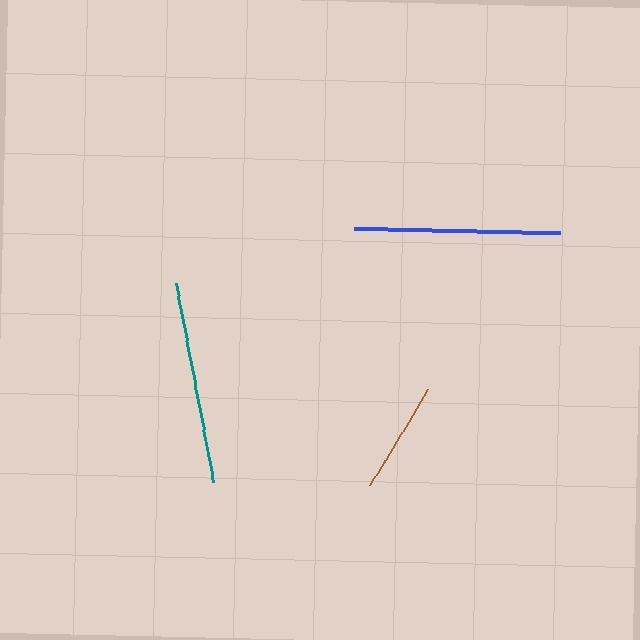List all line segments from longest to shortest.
From longest to shortest: blue, teal, brown.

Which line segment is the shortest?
The brown line is the shortest at approximately 112 pixels.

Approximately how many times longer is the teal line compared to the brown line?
The teal line is approximately 1.8 times the length of the brown line.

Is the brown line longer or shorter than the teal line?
The teal line is longer than the brown line.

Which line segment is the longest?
The blue line is the longest at approximately 206 pixels.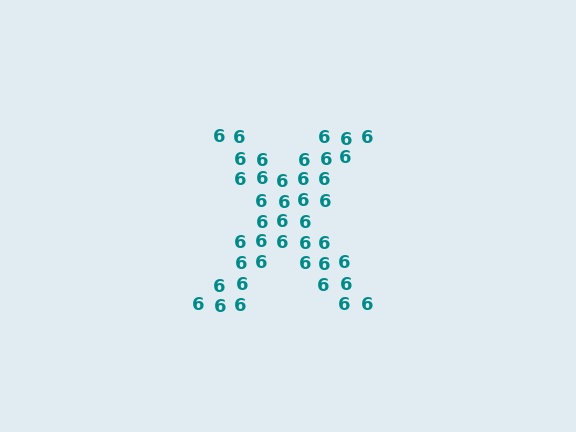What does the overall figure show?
The overall figure shows the letter X.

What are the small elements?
The small elements are digit 6's.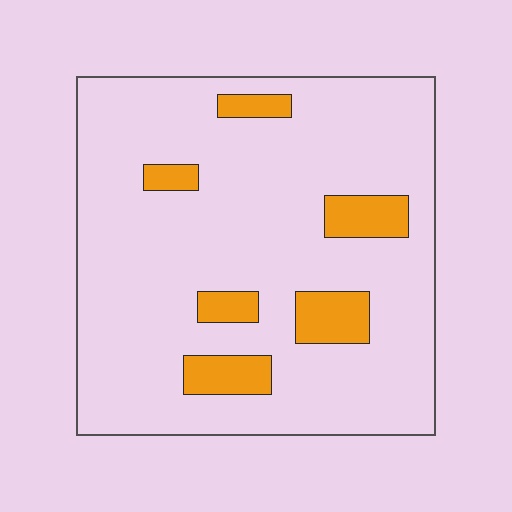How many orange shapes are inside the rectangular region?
6.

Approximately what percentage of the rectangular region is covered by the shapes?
Approximately 15%.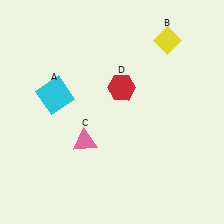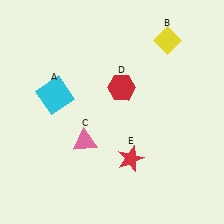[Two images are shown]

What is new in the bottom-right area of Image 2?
A red star (E) was added in the bottom-right area of Image 2.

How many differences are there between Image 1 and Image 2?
There is 1 difference between the two images.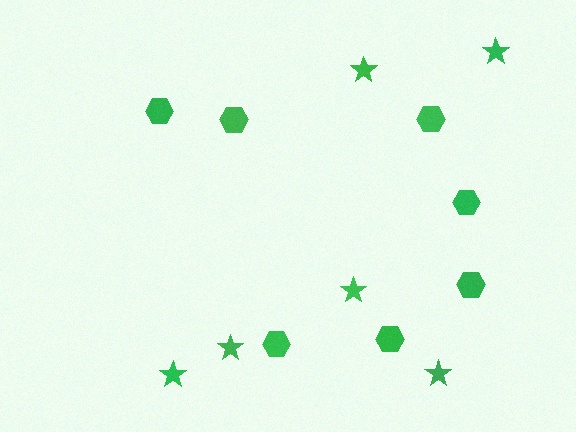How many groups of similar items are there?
There are 2 groups: one group of hexagons (7) and one group of stars (6).